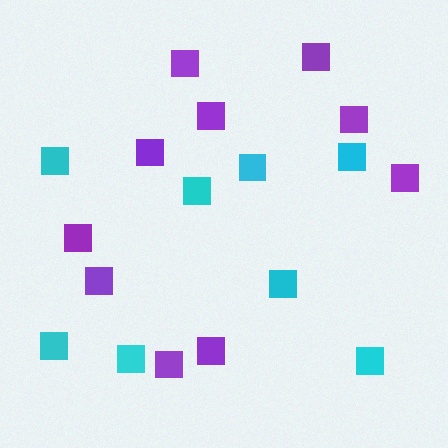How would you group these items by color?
There are 2 groups: one group of cyan squares (8) and one group of purple squares (10).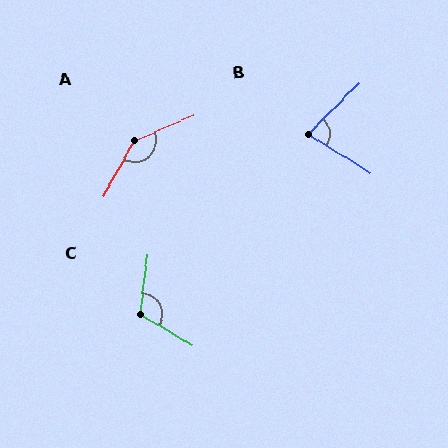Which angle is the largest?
A, at approximately 142 degrees.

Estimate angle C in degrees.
Approximately 114 degrees.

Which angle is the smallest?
B, at approximately 77 degrees.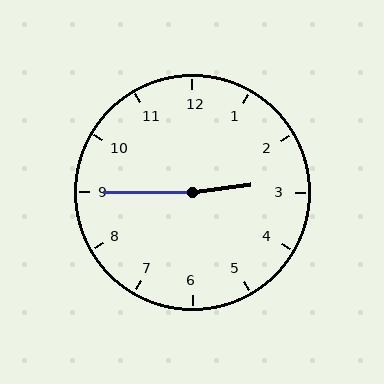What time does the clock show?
2:45.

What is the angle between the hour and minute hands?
Approximately 172 degrees.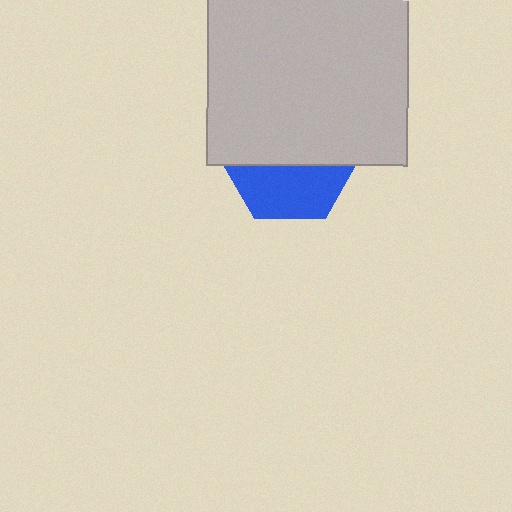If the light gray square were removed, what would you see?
You would see the complete blue hexagon.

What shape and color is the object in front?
The object in front is a light gray square.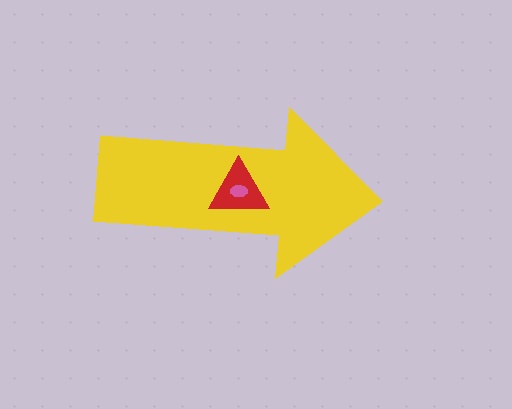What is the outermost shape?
The yellow arrow.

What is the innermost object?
The pink ellipse.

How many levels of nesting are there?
3.